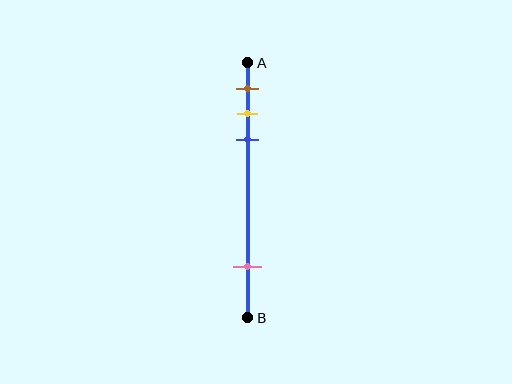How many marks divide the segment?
There are 4 marks dividing the segment.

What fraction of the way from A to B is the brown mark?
The brown mark is approximately 10% (0.1) of the way from A to B.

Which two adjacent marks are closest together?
The yellow and blue marks are the closest adjacent pair.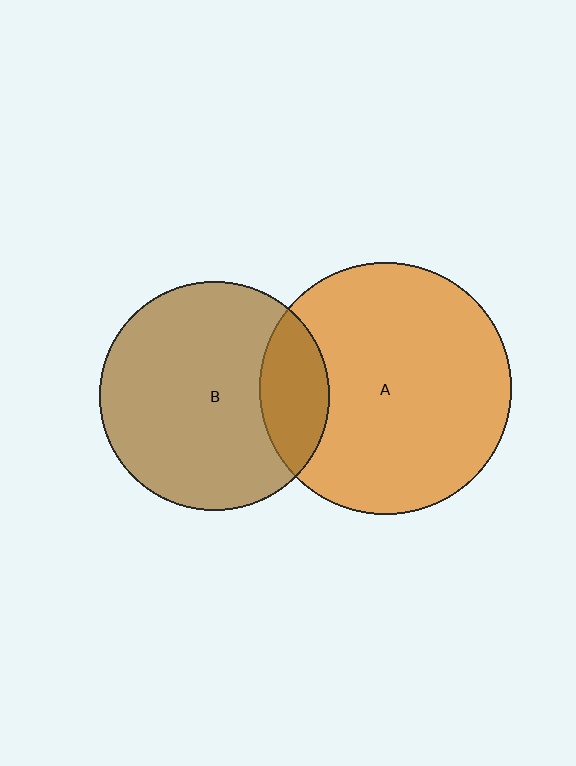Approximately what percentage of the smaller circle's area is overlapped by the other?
Approximately 20%.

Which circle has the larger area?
Circle A (orange).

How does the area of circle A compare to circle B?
Approximately 1.2 times.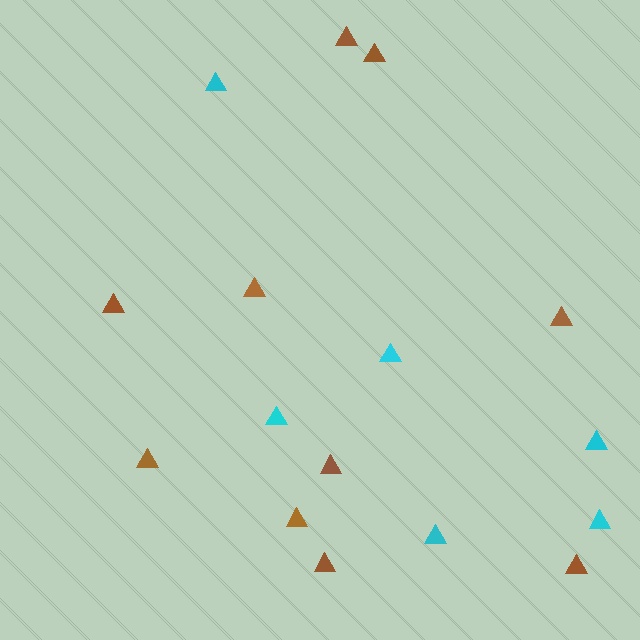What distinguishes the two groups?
There are 2 groups: one group of cyan triangles (6) and one group of brown triangles (10).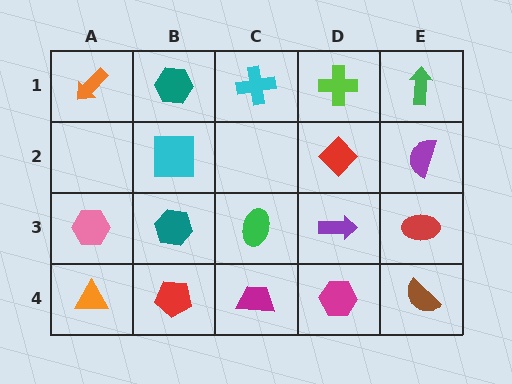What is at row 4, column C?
A magenta trapezoid.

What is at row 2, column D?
A red diamond.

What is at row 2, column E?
A purple semicircle.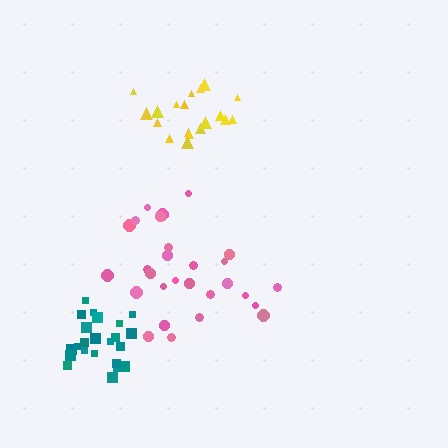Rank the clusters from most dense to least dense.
teal, yellow, pink.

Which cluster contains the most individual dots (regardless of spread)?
Pink (29).